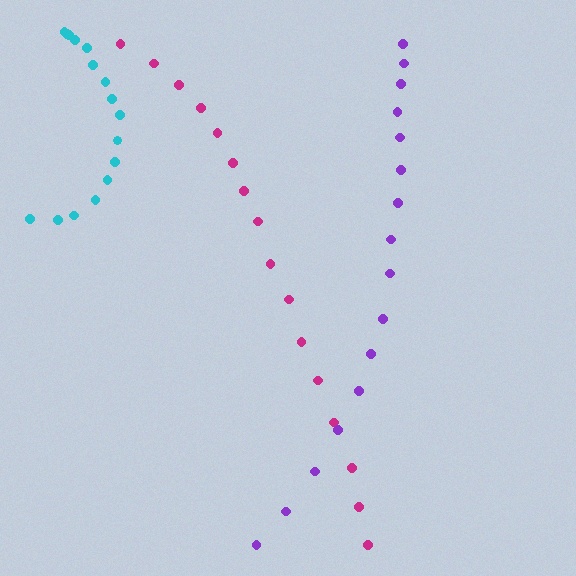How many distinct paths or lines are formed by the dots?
There are 3 distinct paths.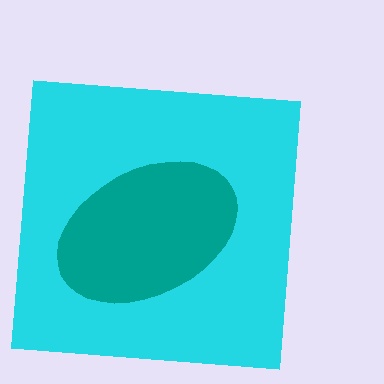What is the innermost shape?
The teal ellipse.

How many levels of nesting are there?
2.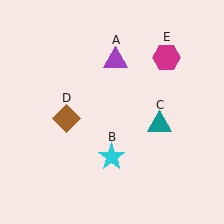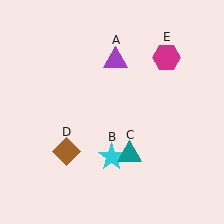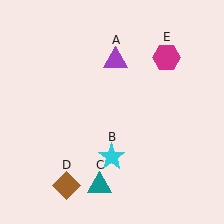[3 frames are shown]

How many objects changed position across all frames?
2 objects changed position: teal triangle (object C), brown diamond (object D).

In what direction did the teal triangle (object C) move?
The teal triangle (object C) moved down and to the left.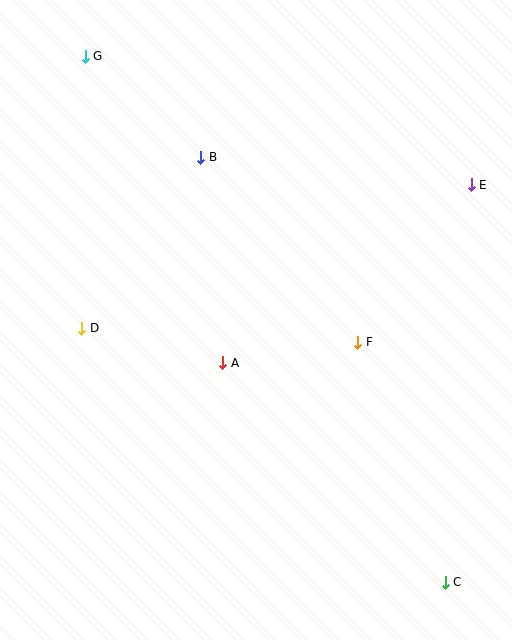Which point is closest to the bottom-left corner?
Point D is closest to the bottom-left corner.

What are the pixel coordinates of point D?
Point D is at (82, 328).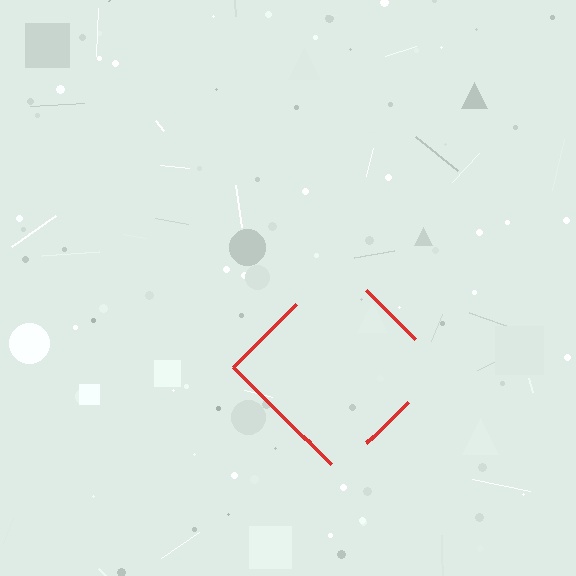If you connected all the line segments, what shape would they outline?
They would outline a diamond.